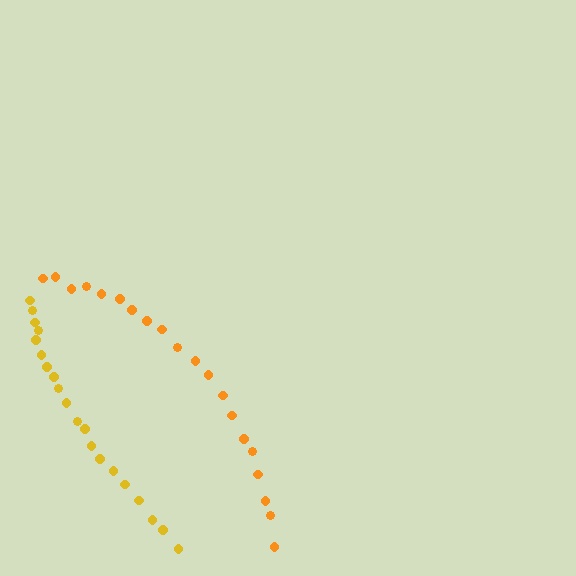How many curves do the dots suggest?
There are 2 distinct paths.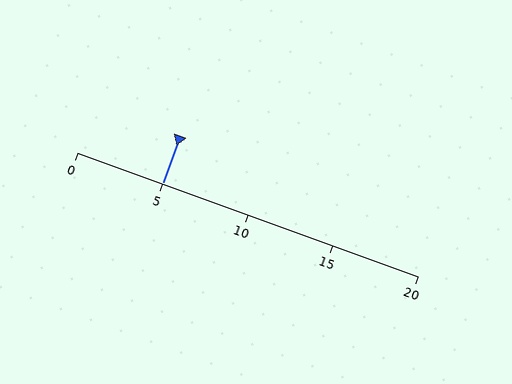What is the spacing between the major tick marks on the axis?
The major ticks are spaced 5 apart.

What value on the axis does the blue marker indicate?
The marker indicates approximately 5.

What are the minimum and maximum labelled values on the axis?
The axis runs from 0 to 20.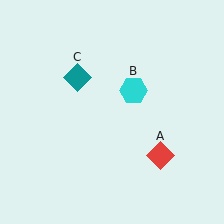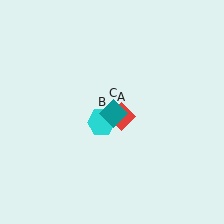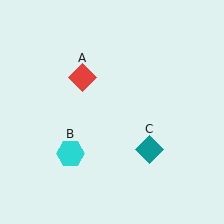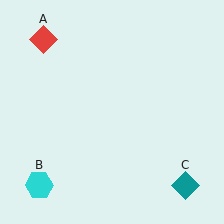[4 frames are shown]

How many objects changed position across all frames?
3 objects changed position: red diamond (object A), cyan hexagon (object B), teal diamond (object C).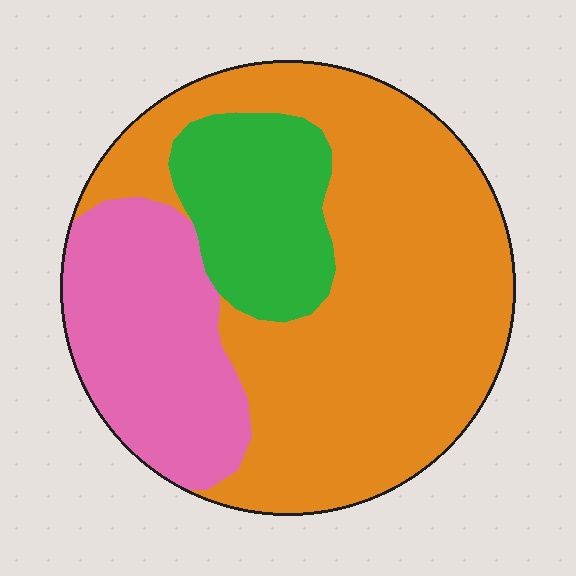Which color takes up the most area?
Orange, at roughly 60%.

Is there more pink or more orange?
Orange.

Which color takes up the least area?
Green, at roughly 15%.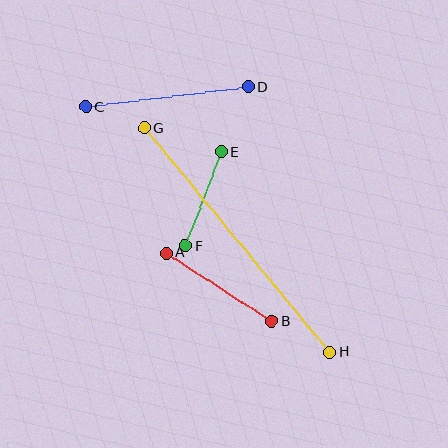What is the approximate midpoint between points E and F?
The midpoint is at approximately (203, 199) pixels.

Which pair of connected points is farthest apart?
Points G and H are farthest apart.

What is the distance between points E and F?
The distance is approximately 101 pixels.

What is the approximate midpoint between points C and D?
The midpoint is at approximately (167, 97) pixels.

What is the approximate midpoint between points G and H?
The midpoint is at approximately (237, 240) pixels.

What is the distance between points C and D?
The distance is approximately 163 pixels.